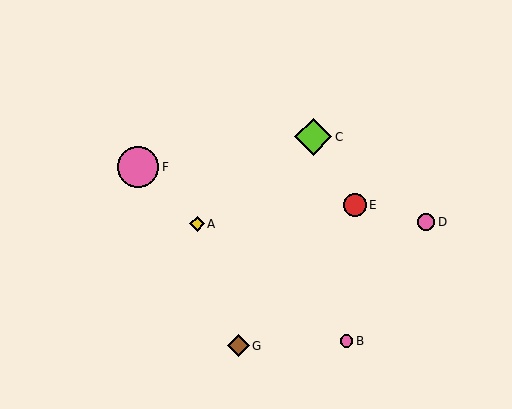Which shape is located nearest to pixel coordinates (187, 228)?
The yellow diamond (labeled A) at (197, 224) is nearest to that location.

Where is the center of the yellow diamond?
The center of the yellow diamond is at (197, 224).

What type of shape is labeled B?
Shape B is a pink circle.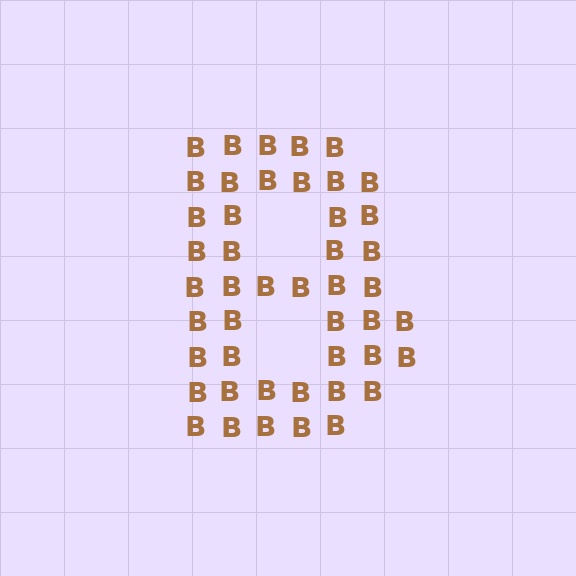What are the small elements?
The small elements are letter B's.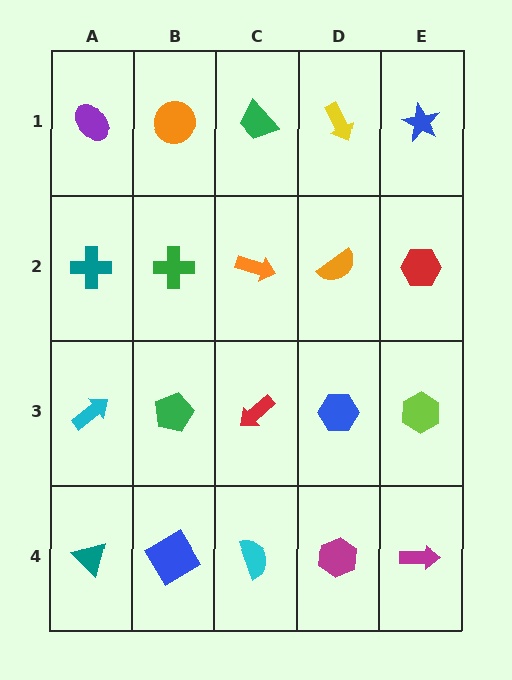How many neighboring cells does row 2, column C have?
4.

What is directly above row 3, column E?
A red hexagon.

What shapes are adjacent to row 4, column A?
A cyan arrow (row 3, column A), a blue diamond (row 4, column B).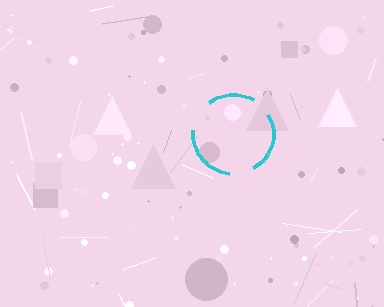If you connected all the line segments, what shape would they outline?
They would outline a circle.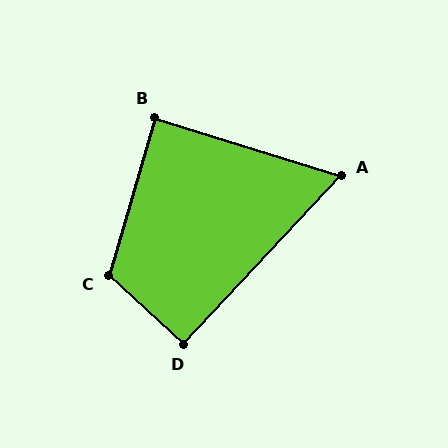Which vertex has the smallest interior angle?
A, at approximately 64 degrees.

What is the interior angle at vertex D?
Approximately 91 degrees (approximately right).